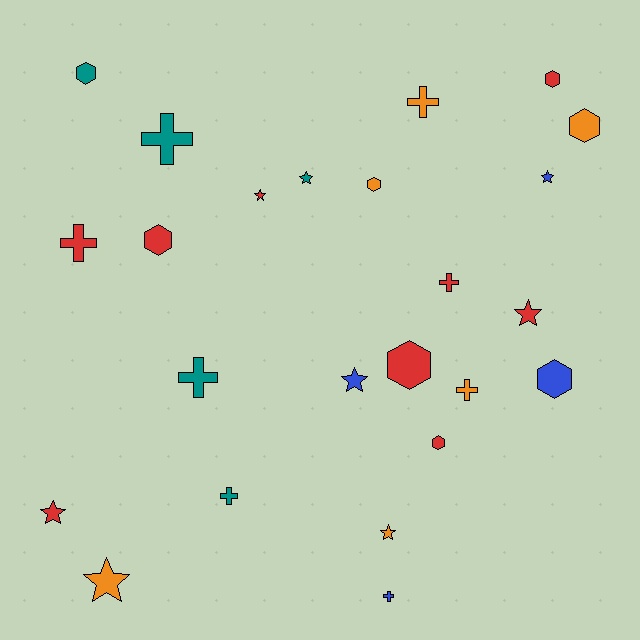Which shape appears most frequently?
Cross, with 8 objects.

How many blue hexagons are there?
There is 1 blue hexagon.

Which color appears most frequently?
Red, with 9 objects.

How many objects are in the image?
There are 24 objects.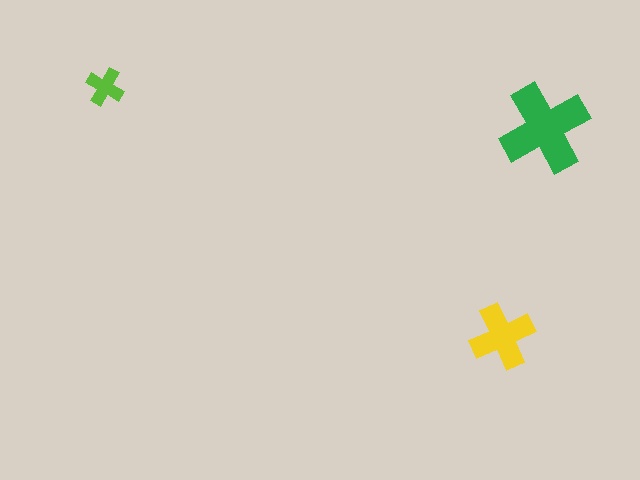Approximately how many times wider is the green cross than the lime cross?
About 2.5 times wider.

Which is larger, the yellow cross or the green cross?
The green one.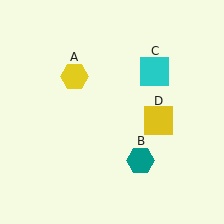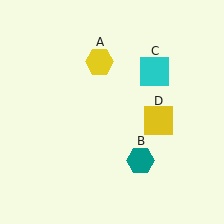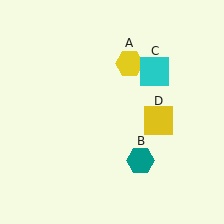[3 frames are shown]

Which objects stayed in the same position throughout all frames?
Teal hexagon (object B) and cyan square (object C) and yellow square (object D) remained stationary.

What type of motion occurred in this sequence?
The yellow hexagon (object A) rotated clockwise around the center of the scene.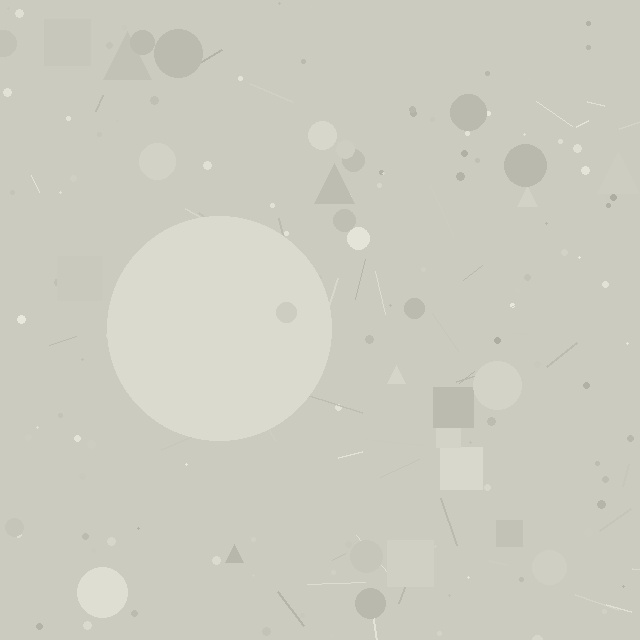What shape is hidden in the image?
A circle is hidden in the image.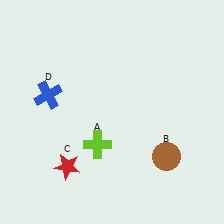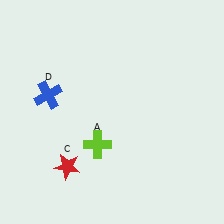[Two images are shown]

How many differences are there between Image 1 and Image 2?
There is 1 difference between the two images.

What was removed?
The brown circle (B) was removed in Image 2.